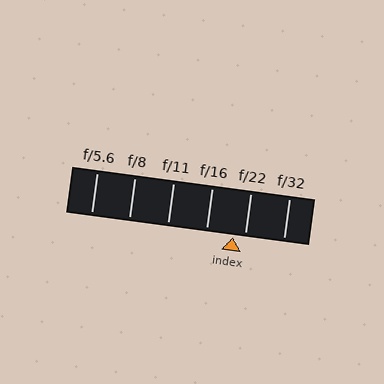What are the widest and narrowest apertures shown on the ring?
The widest aperture shown is f/5.6 and the narrowest is f/32.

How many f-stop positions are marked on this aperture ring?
There are 6 f-stop positions marked.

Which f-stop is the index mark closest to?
The index mark is closest to f/22.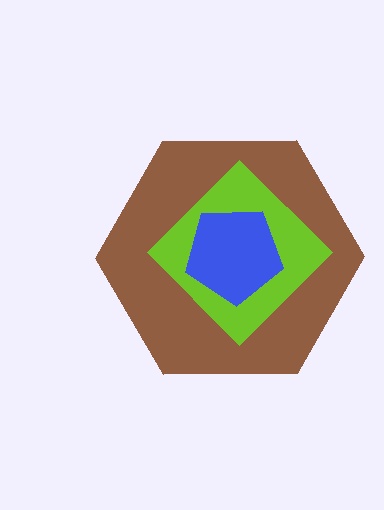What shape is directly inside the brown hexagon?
The lime diamond.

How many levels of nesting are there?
3.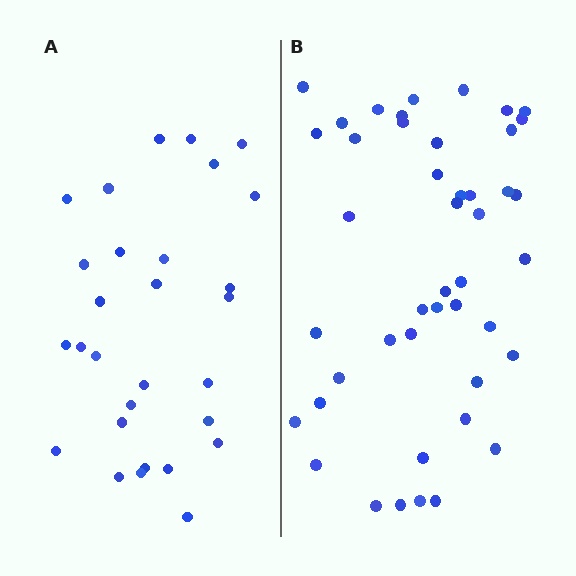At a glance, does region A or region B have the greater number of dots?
Region B (the right region) has more dots.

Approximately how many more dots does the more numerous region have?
Region B has approximately 15 more dots than region A.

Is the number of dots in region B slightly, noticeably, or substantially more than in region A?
Region B has substantially more. The ratio is roughly 1.6 to 1.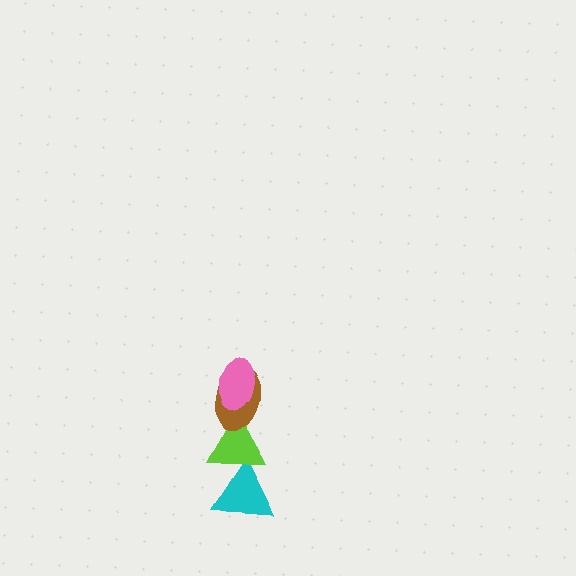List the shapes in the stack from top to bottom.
From top to bottom: the pink ellipse, the brown ellipse, the lime triangle, the cyan triangle.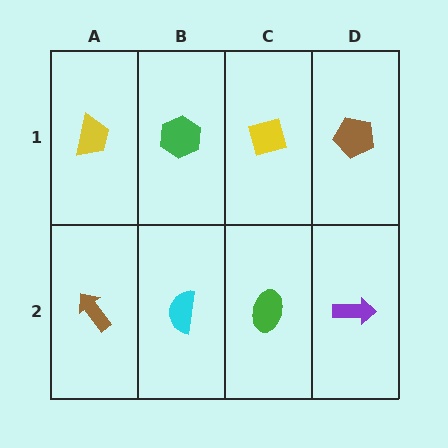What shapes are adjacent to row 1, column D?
A purple arrow (row 2, column D), a yellow diamond (row 1, column C).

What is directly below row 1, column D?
A purple arrow.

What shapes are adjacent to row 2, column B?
A green hexagon (row 1, column B), a brown arrow (row 2, column A), a green ellipse (row 2, column C).